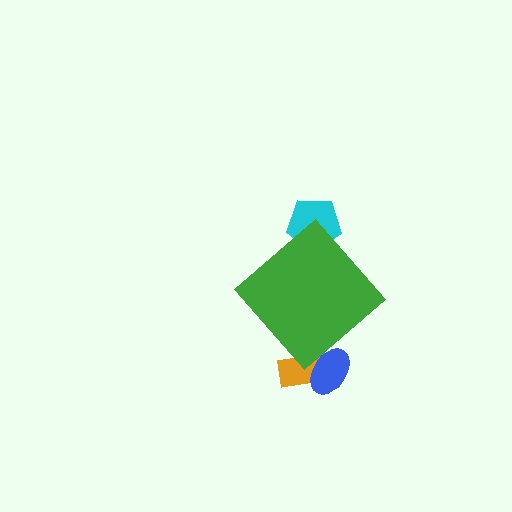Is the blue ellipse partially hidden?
Yes, the blue ellipse is partially hidden behind the green diamond.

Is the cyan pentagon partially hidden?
Yes, the cyan pentagon is partially hidden behind the green diamond.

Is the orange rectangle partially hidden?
Yes, the orange rectangle is partially hidden behind the green diamond.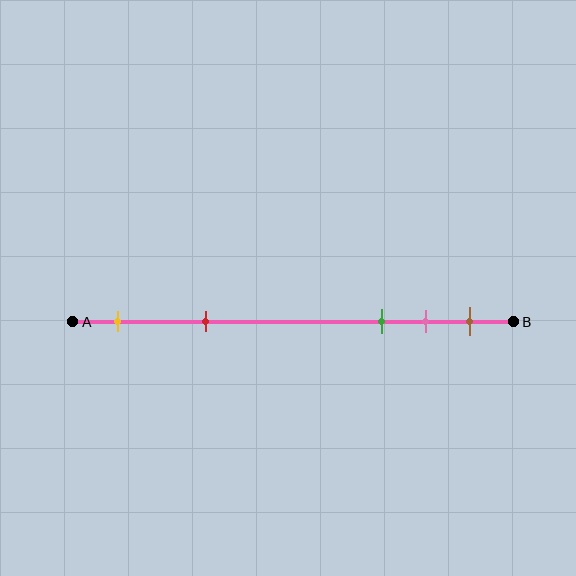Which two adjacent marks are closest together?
The pink and brown marks are the closest adjacent pair.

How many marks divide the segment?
There are 5 marks dividing the segment.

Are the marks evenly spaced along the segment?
No, the marks are not evenly spaced.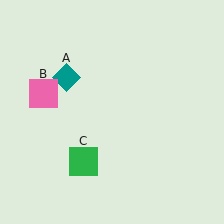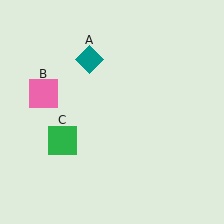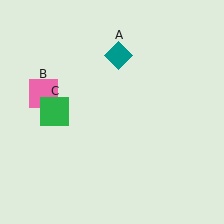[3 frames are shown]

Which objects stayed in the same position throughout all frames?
Pink square (object B) remained stationary.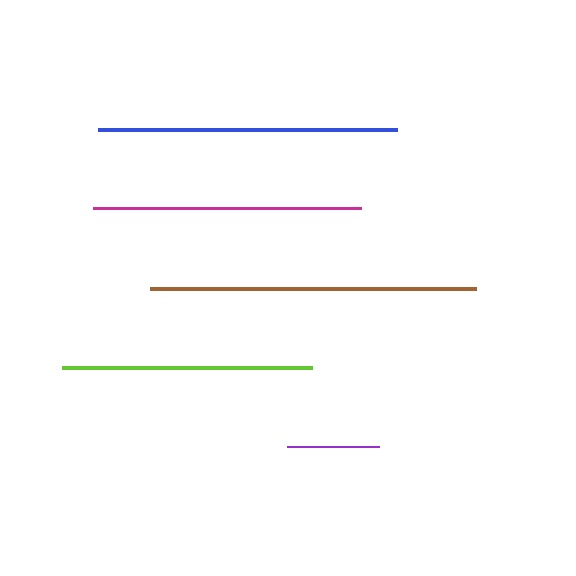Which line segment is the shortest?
The purple line is the shortest at approximately 91 pixels.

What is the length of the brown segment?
The brown segment is approximately 327 pixels long.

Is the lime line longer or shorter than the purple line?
The lime line is longer than the purple line.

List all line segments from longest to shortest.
From longest to shortest: brown, blue, magenta, lime, purple.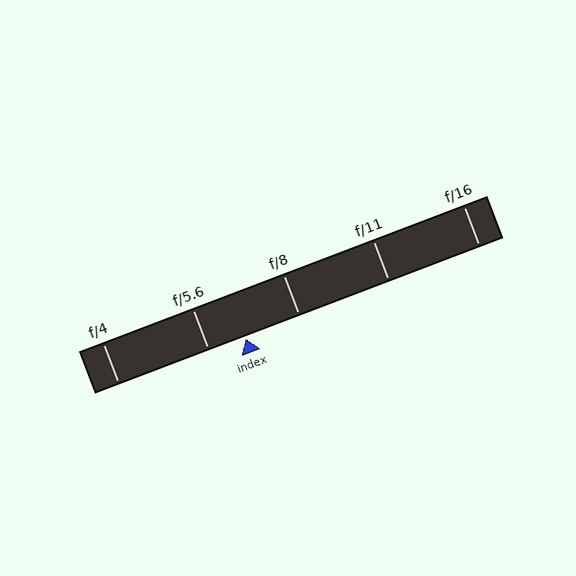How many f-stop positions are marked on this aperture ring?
There are 5 f-stop positions marked.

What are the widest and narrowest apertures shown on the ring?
The widest aperture shown is f/4 and the narrowest is f/16.